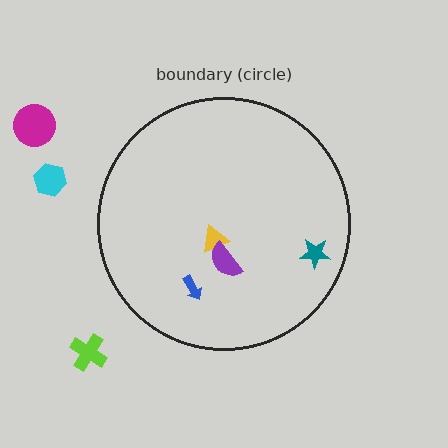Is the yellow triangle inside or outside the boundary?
Inside.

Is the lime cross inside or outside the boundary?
Outside.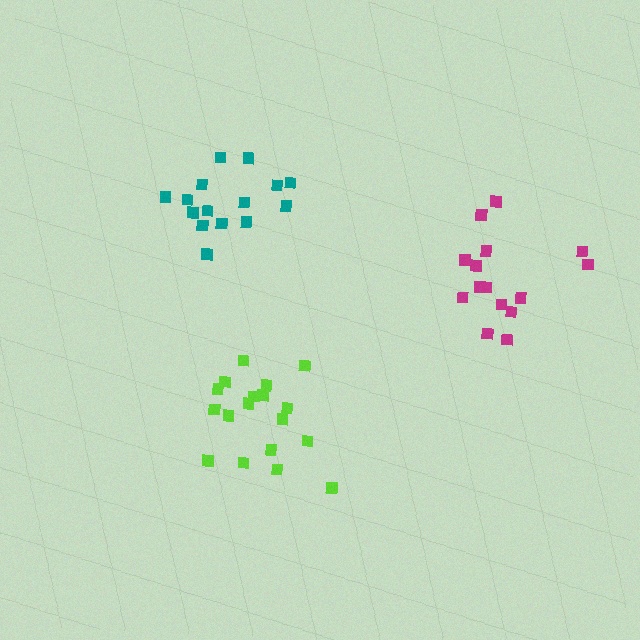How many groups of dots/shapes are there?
There are 3 groups.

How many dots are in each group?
Group 1: 15 dots, Group 2: 18 dots, Group 3: 15 dots (48 total).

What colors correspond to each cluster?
The clusters are colored: teal, lime, magenta.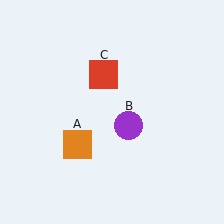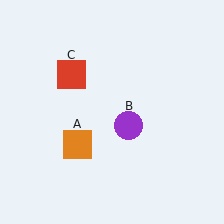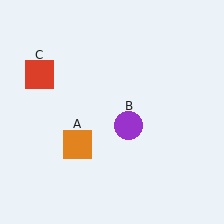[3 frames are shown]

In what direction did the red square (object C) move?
The red square (object C) moved left.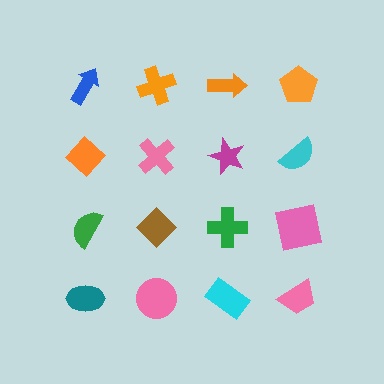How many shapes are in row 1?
4 shapes.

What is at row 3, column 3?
A green cross.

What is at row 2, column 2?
A pink cross.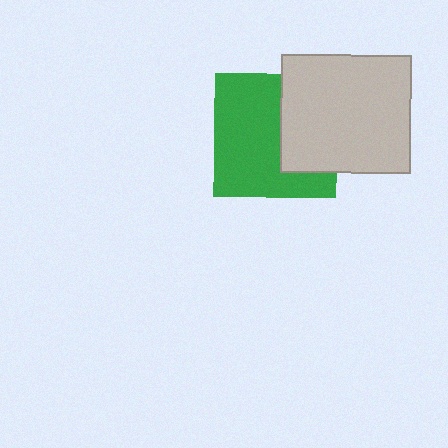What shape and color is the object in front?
The object in front is a light gray rectangle.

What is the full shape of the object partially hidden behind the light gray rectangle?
The partially hidden object is a green square.